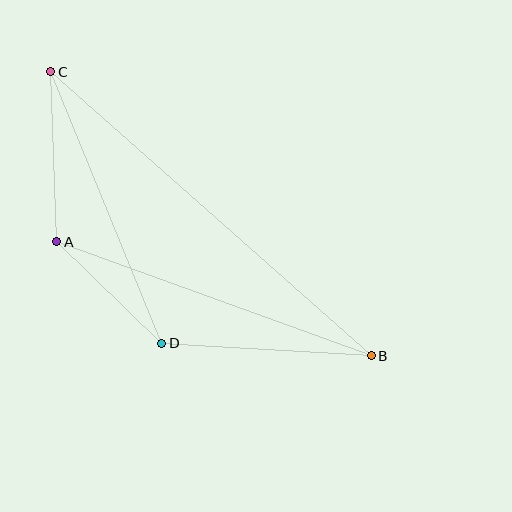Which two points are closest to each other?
Points A and D are closest to each other.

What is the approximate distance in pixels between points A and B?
The distance between A and B is approximately 334 pixels.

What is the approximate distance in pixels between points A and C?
The distance between A and C is approximately 170 pixels.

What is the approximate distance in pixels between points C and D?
The distance between C and D is approximately 293 pixels.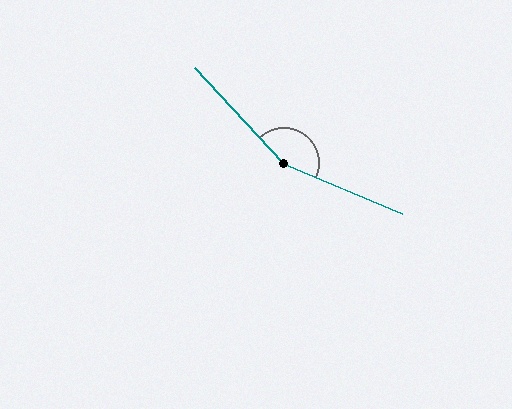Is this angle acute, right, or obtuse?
It is obtuse.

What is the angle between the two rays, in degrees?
Approximately 156 degrees.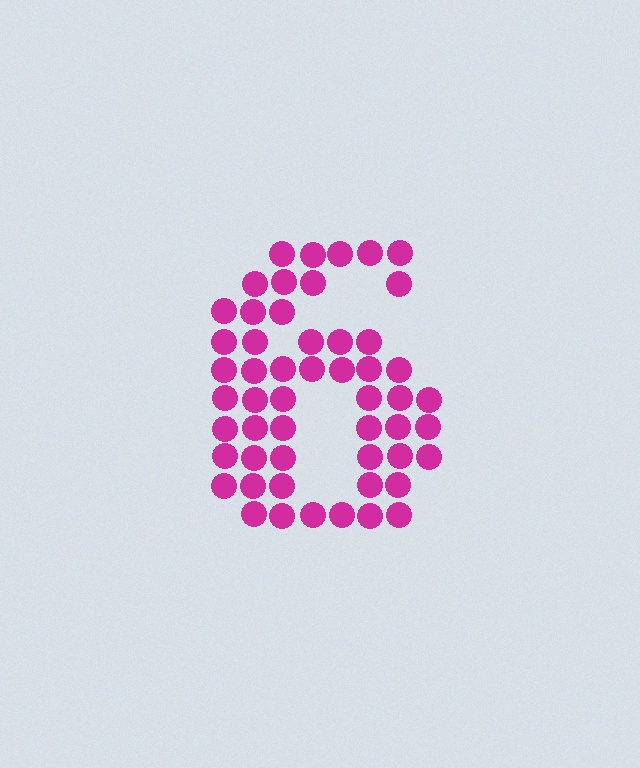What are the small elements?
The small elements are circles.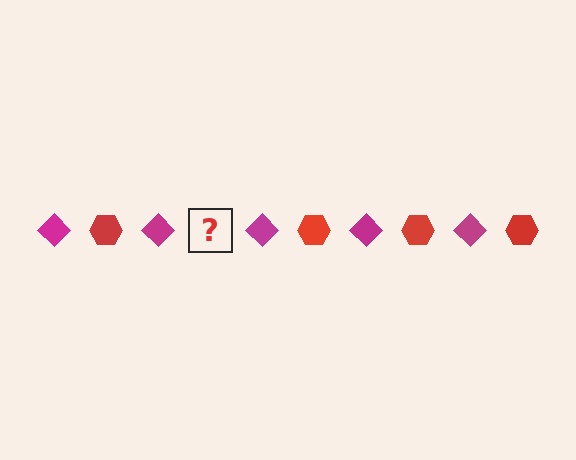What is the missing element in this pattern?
The missing element is a red hexagon.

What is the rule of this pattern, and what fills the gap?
The rule is that the pattern alternates between magenta diamond and red hexagon. The gap should be filled with a red hexagon.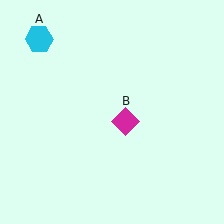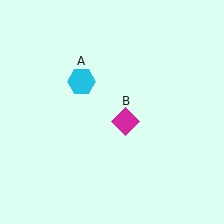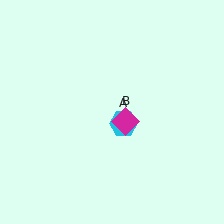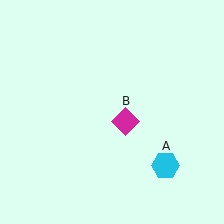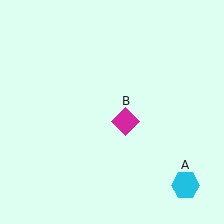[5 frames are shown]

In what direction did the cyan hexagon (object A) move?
The cyan hexagon (object A) moved down and to the right.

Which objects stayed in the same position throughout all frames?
Magenta diamond (object B) remained stationary.